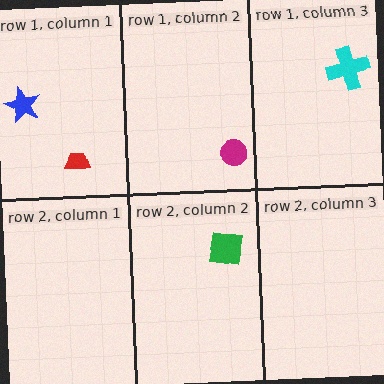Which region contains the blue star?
The row 1, column 1 region.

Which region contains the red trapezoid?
The row 1, column 1 region.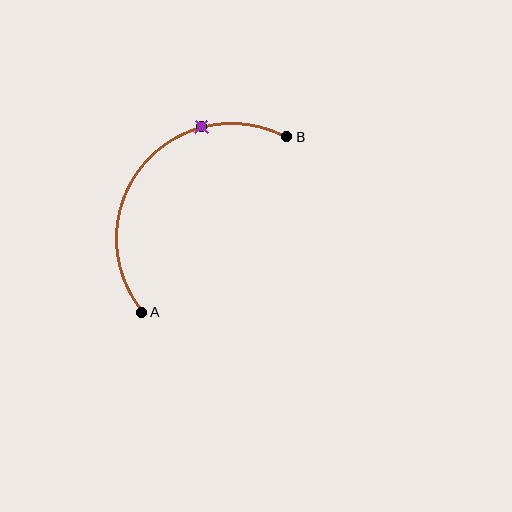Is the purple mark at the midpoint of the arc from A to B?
No. The purple mark lies on the arc but is closer to endpoint B. The arc midpoint would be at the point on the curve equidistant along the arc from both A and B.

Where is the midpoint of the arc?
The arc midpoint is the point on the curve farthest from the straight line joining A and B. It sits above and to the left of that line.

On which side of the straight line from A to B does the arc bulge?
The arc bulges above and to the left of the straight line connecting A and B.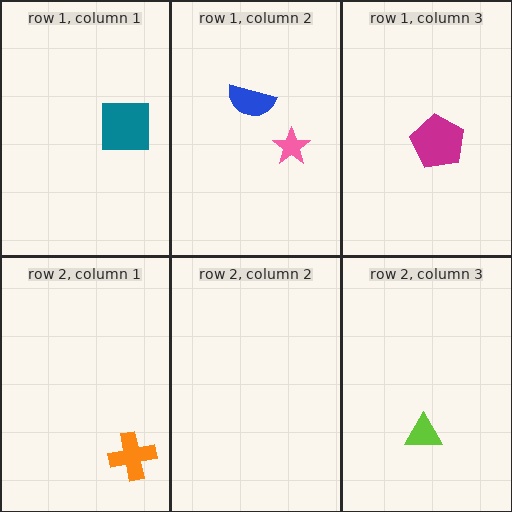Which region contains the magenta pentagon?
The row 1, column 3 region.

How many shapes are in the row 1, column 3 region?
1.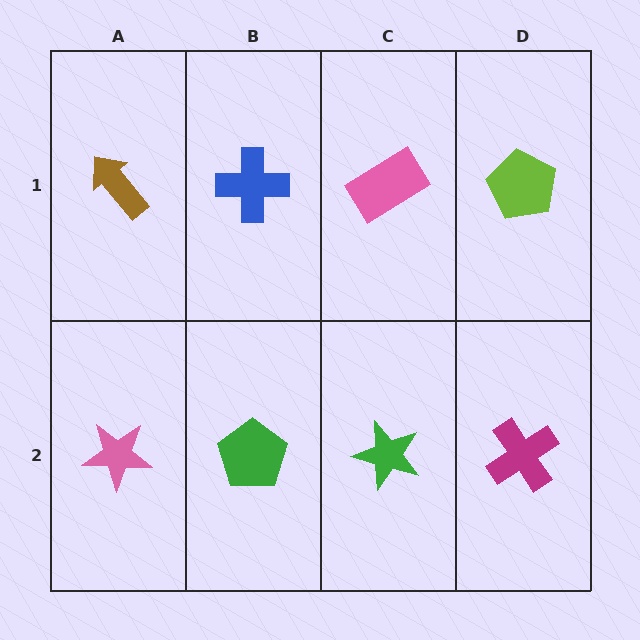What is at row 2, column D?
A magenta cross.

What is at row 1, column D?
A lime pentagon.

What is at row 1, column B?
A blue cross.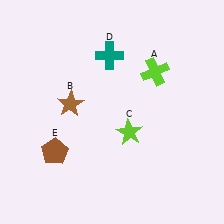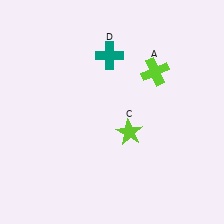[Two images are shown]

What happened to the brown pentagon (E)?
The brown pentagon (E) was removed in Image 2. It was in the bottom-left area of Image 1.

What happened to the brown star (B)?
The brown star (B) was removed in Image 2. It was in the top-left area of Image 1.